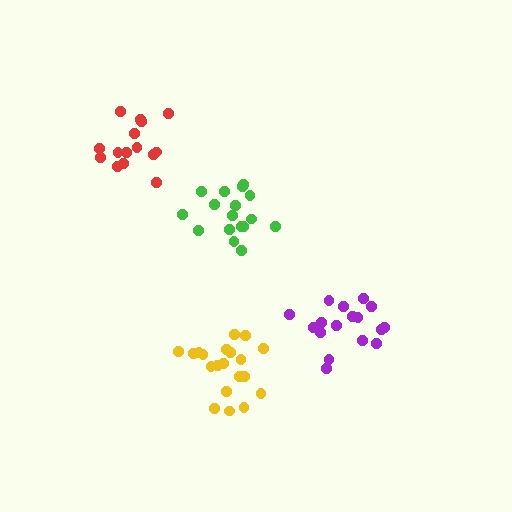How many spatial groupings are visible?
There are 4 spatial groupings.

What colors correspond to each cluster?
The clusters are colored: red, purple, green, yellow.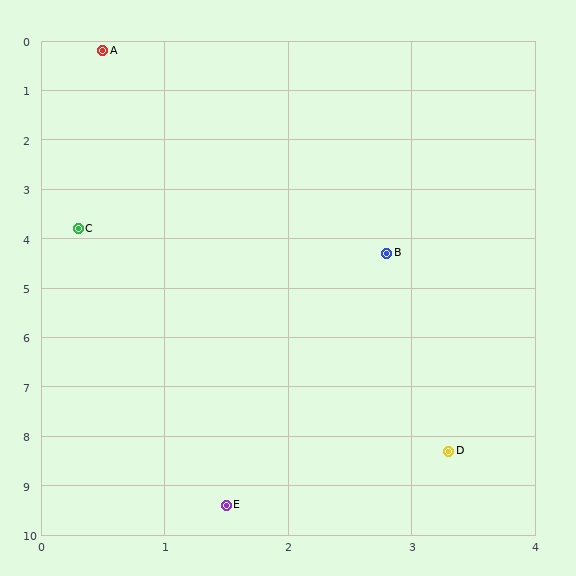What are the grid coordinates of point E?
Point E is at approximately (1.5, 9.4).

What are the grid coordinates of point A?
Point A is at approximately (0.5, 0.2).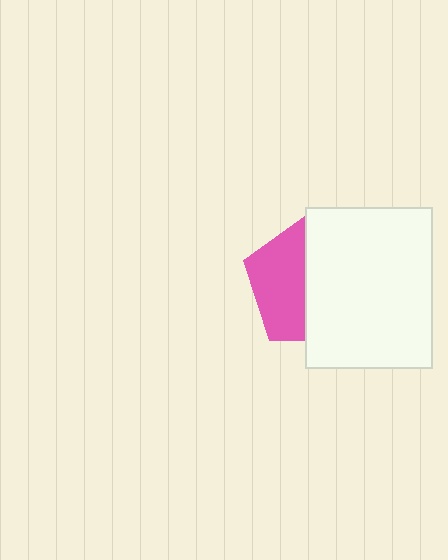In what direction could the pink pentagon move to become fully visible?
The pink pentagon could move left. That would shift it out from behind the white rectangle entirely.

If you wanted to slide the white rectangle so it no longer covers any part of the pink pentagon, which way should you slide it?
Slide it right — that is the most direct way to separate the two shapes.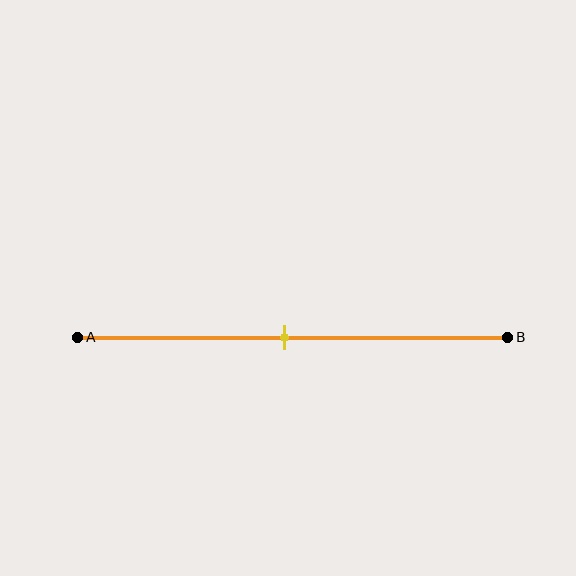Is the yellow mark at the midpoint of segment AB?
Yes, the mark is approximately at the midpoint.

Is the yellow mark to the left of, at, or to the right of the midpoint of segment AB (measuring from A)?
The yellow mark is approximately at the midpoint of segment AB.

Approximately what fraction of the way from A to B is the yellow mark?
The yellow mark is approximately 50% of the way from A to B.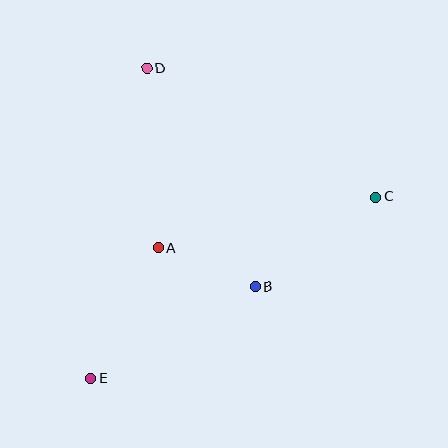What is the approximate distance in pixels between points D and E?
The distance between D and E is approximately 315 pixels.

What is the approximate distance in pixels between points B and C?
The distance between B and C is approximately 150 pixels.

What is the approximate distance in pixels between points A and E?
The distance between A and E is approximately 146 pixels.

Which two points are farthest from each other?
Points C and E are farthest from each other.